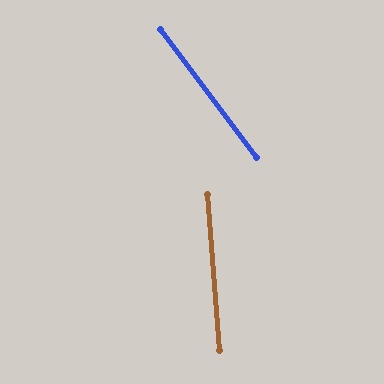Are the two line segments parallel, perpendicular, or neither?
Neither parallel nor perpendicular — they differ by about 33°.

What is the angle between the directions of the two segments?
Approximately 33 degrees.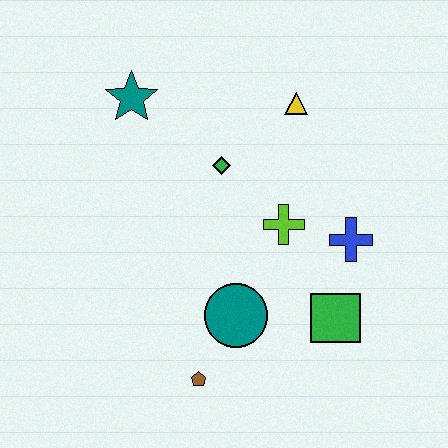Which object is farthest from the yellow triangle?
The brown pentagon is farthest from the yellow triangle.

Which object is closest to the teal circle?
The brown pentagon is closest to the teal circle.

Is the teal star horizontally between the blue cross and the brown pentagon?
No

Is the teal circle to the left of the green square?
Yes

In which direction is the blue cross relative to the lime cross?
The blue cross is to the right of the lime cross.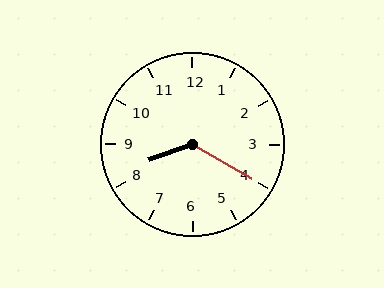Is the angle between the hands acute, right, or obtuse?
It is obtuse.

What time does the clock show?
8:20.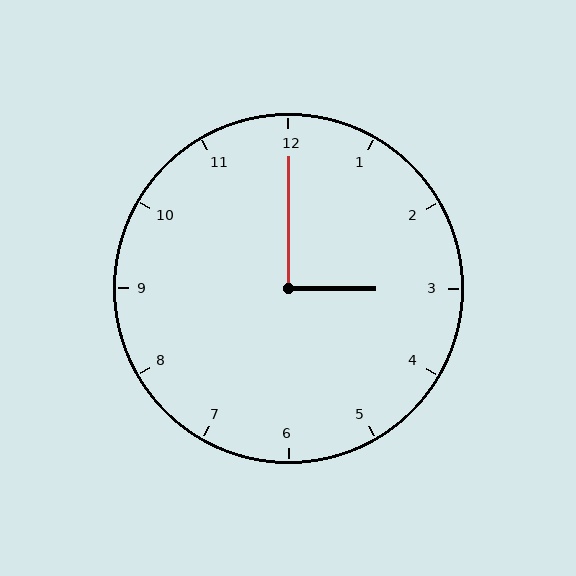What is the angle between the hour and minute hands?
Approximately 90 degrees.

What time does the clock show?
3:00.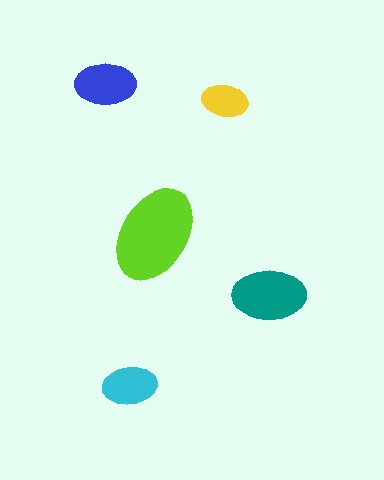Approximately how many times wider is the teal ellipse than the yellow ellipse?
About 1.5 times wider.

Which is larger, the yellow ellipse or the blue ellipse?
The blue one.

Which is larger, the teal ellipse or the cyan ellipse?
The teal one.